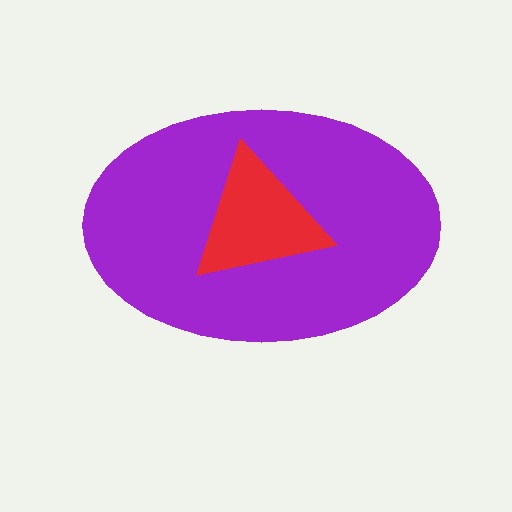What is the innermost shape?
The red triangle.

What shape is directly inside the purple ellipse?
The red triangle.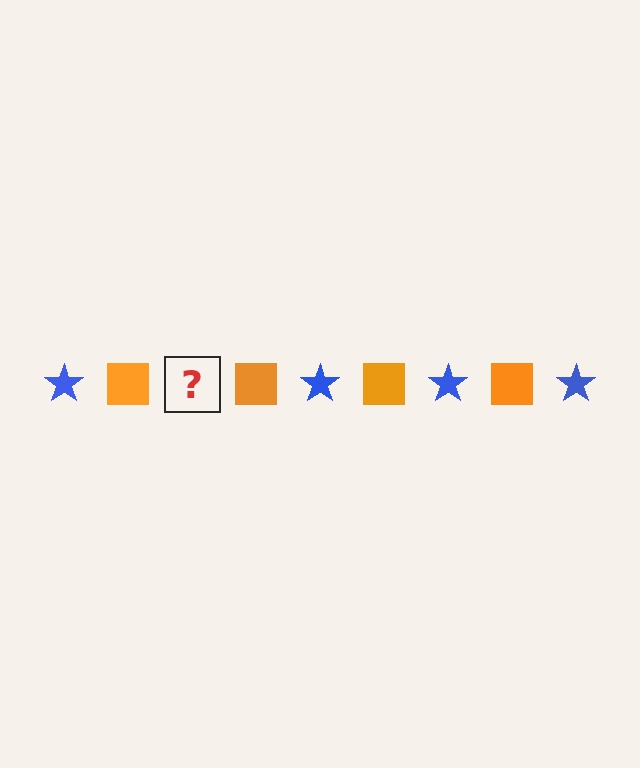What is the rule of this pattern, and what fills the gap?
The rule is that the pattern alternates between blue star and orange square. The gap should be filled with a blue star.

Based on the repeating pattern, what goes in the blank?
The blank should be a blue star.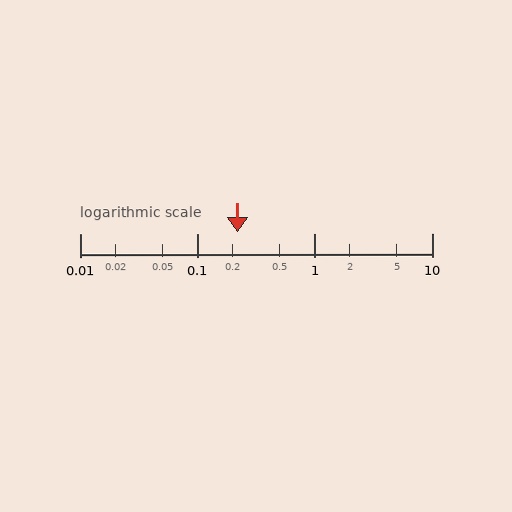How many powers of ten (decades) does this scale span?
The scale spans 3 decades, from 0.01 to 10.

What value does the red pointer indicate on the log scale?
The pointer indicates approximately 0.22.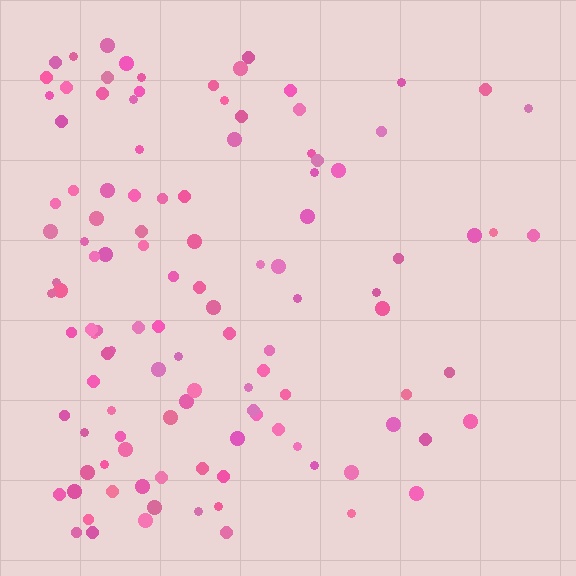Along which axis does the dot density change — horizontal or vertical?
Horizontal.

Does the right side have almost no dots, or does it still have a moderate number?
Still a moderate number, just noticeably fewer than the left.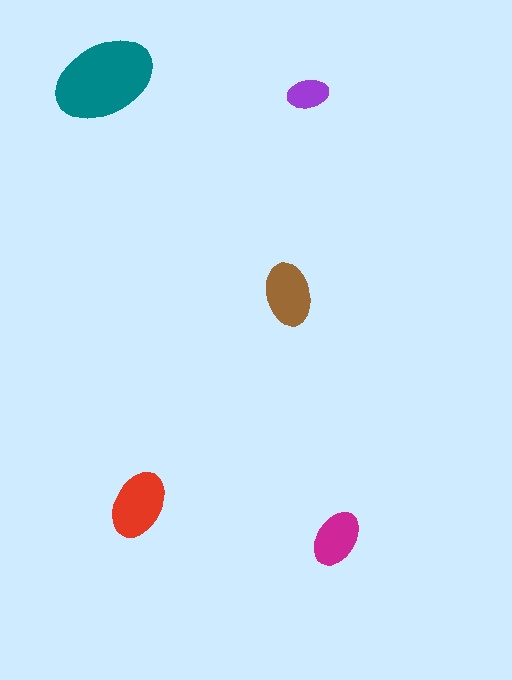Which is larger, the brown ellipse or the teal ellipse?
The teal one.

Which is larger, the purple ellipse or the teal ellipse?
The teal one.